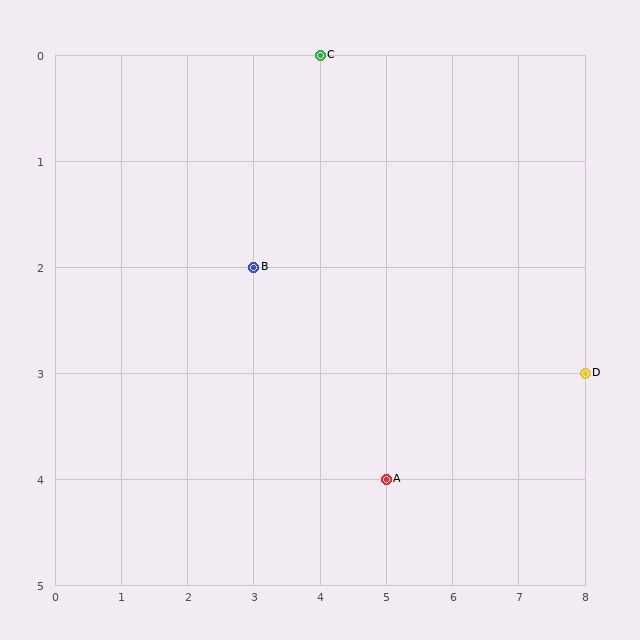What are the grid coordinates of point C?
Point C is at grid coordinates (4, 0).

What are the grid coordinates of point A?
Point A is at grid coordinates (5, 4).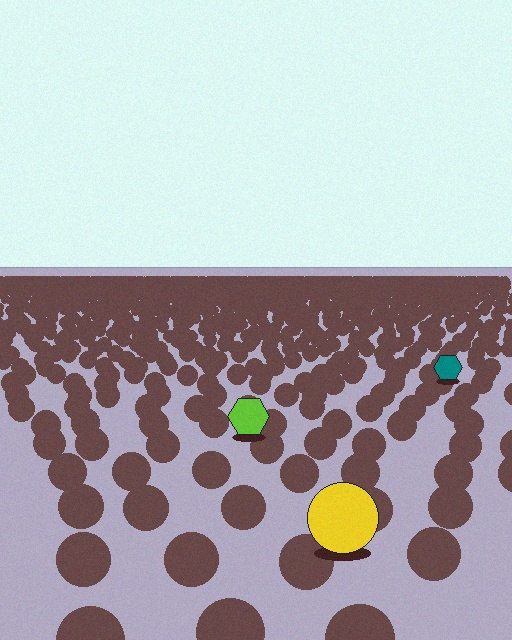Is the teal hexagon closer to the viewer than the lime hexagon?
No. The lime hexagon is closer — you can tell from the texture gradient: the ground texture is coarser near it.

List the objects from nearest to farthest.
From nearest to farthest: the yellow circle, the lime hexagon, the teal hexagon.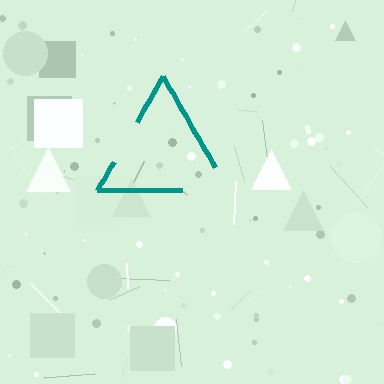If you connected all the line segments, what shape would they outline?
They would outline a triangle.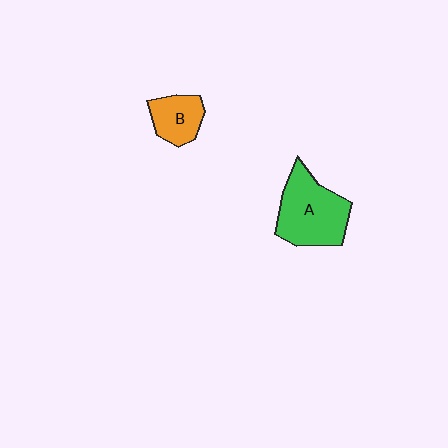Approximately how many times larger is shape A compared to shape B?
Approximately 2.0 times.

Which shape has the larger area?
Shape A (green).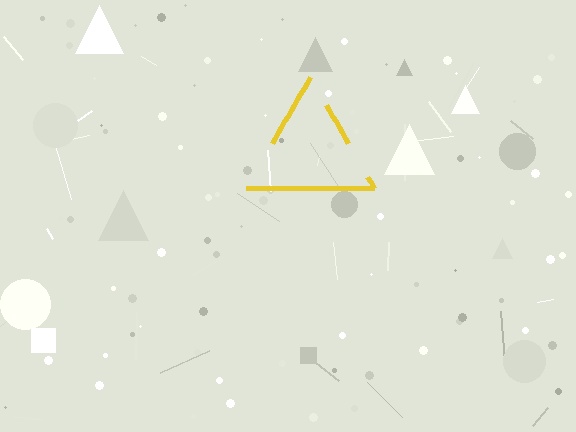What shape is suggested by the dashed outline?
The dashed outline suggests a triangle.